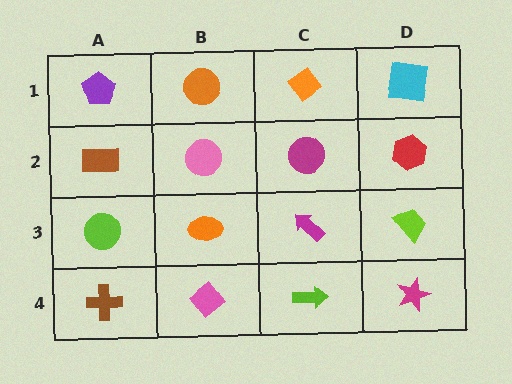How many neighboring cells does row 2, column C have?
4.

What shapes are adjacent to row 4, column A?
A lime circle (row 3, column A), a pink diamond (row 4, column B).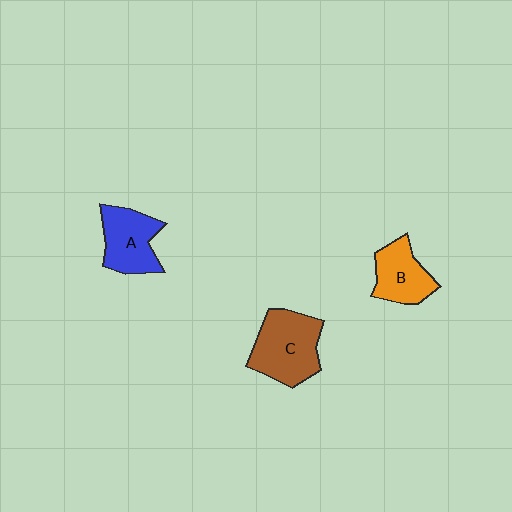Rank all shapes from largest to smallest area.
From largest to smallest: C (brown), A (blue), B (orange).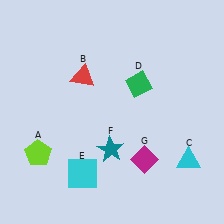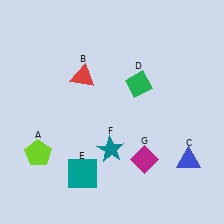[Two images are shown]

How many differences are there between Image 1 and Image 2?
There are 2 differences between the two images.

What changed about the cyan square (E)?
In Image 1, E is cyan. In Image 2, it changed to teal.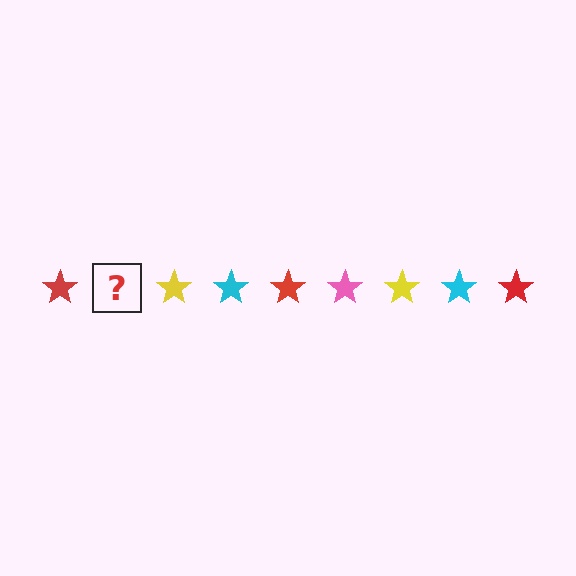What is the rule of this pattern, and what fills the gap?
The rule is that the pattern cycles through red, pink, yellow, cyan stars. The gap should be filled with a pink star.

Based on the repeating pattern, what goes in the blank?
The blank should be a pink star.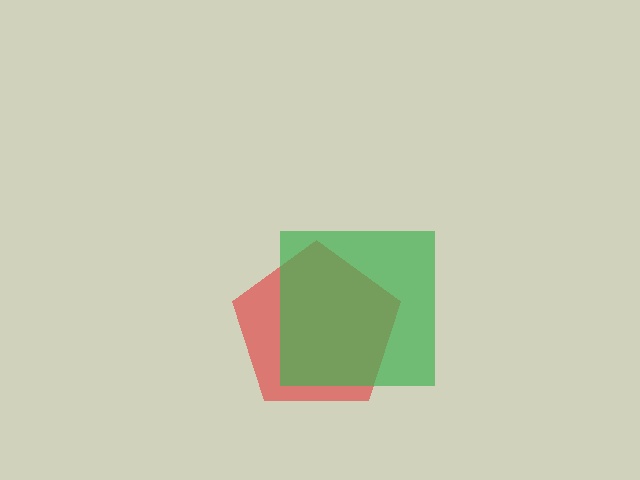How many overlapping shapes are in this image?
There are 2 overlapping shapes in the image.